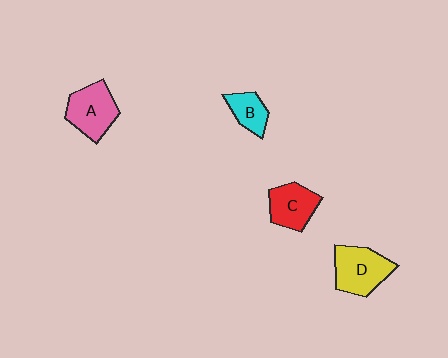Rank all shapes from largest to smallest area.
From largest to smallest: D (yellow), A (pink), C (red), B (cyan).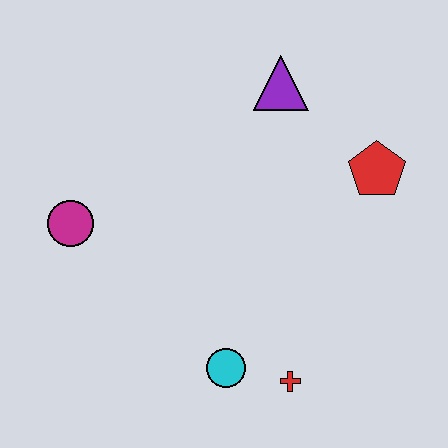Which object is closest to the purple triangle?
The red pentagon is closest to the purple triangle.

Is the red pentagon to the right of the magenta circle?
Yes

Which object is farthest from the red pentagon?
The magenta circle is farthest from the red pentagon.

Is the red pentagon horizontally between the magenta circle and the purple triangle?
No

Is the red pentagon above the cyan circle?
Yes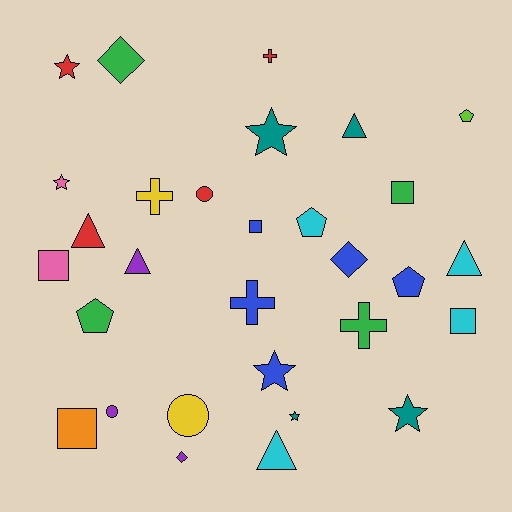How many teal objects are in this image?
There are 4 teal objects.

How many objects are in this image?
There are 30 objects.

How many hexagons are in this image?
There are no hexagons.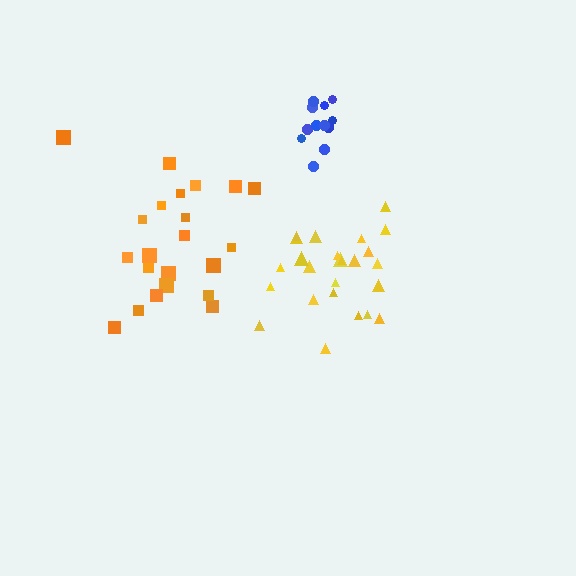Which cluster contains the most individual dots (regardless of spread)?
Yellow (25).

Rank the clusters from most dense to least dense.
blue, yellow, orange.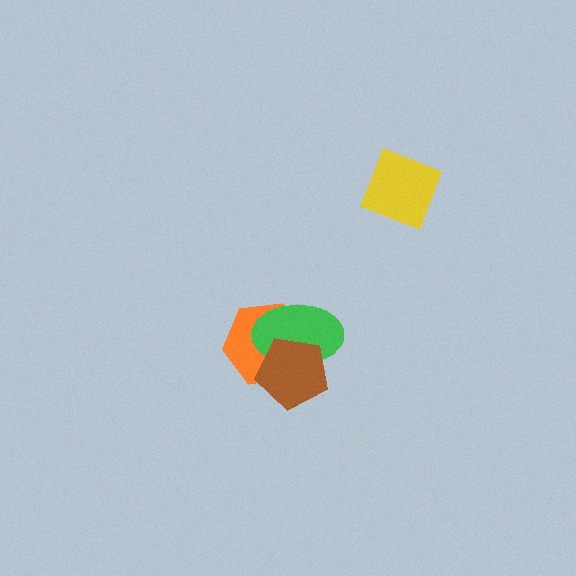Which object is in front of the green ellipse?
The brown pentagon is in front of the green ellipse.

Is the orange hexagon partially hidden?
Yes, it is partially covered by another shape.